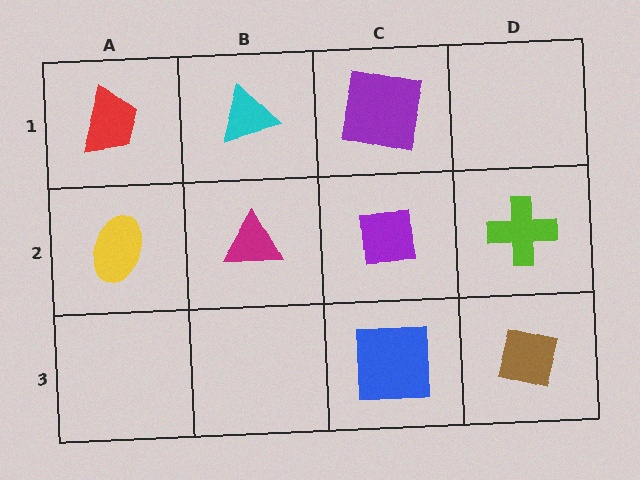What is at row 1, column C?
A purple square.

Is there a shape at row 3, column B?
No, that cell is empty.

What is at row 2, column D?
A lime cross.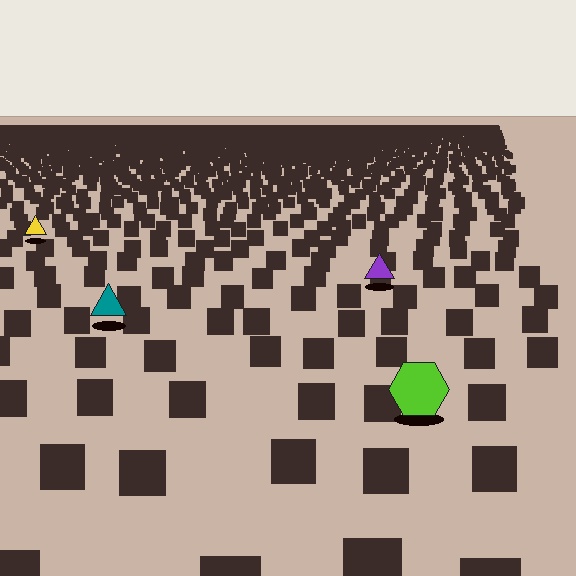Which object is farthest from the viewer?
The yellow triangle is farthest from the viewer. It appears smaller and the ground texture around it is denser.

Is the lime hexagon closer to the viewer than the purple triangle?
Yes. The lime hexagon is closer — you can tell from the texture gradient: the ground texture is coarser near it.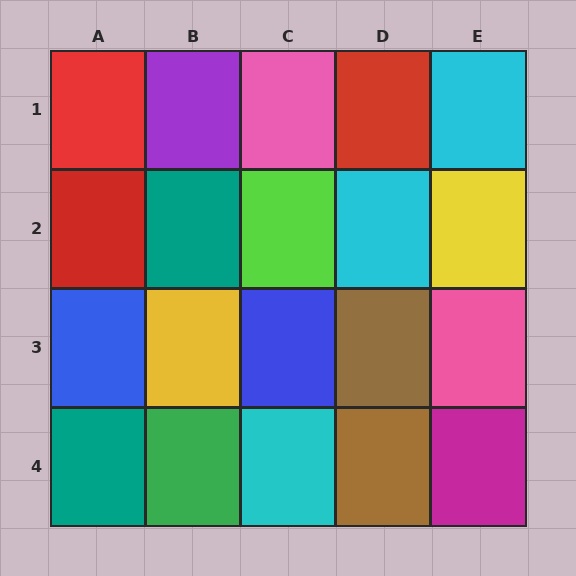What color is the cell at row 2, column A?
Red.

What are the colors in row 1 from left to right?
Red, purple, pink, red, cyan.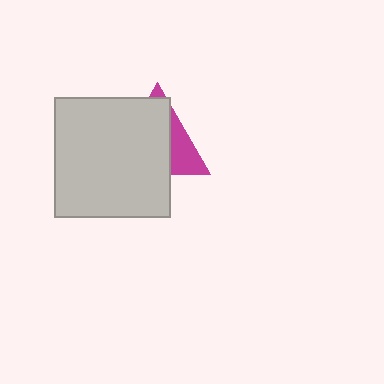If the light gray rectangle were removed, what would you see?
You would see the complete magenta triangle.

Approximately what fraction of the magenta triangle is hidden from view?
Roughly 70% of the magenta triangle is hidden behind the light gray rectangle.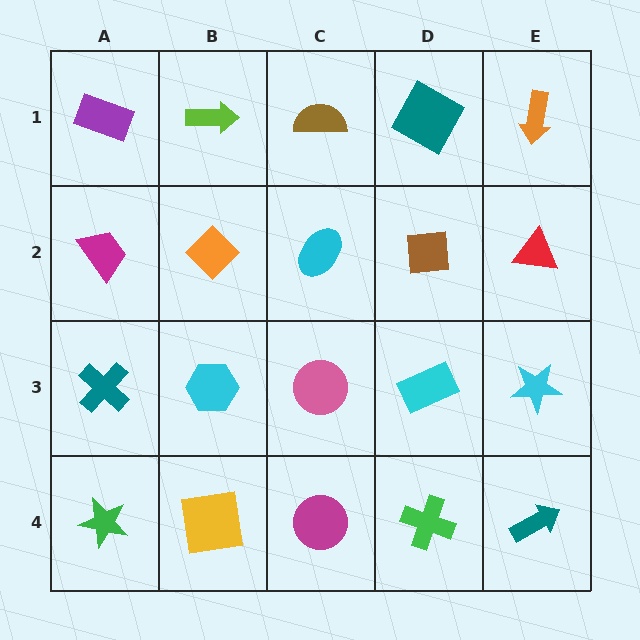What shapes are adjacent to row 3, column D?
A brown square (row 2, column D), a green cross (row 4, column D), a pink circle (row 3, column C), a cyan star (row 3, column E).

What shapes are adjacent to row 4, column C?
A pink circle (row 3, column C), a yellow square (row 4, column B), a green cross (row 4, column D).